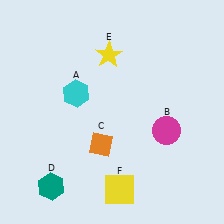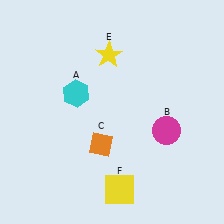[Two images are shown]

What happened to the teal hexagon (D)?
The teal hexagon (D) was removed in Image 2. It was in the bottom-left area of Image 1.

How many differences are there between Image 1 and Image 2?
There is 1 difference between the two images.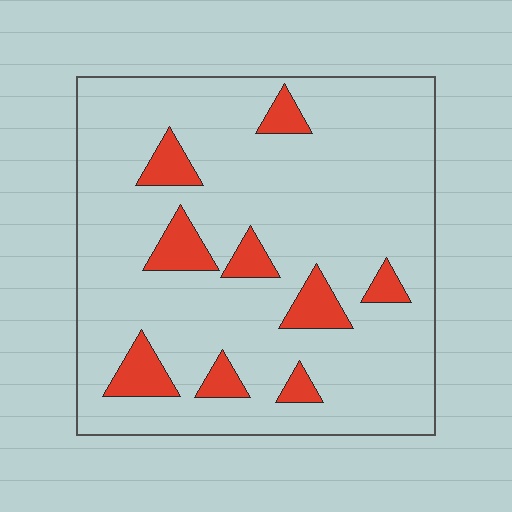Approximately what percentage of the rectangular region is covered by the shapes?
Approximately 15%.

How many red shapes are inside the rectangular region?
9.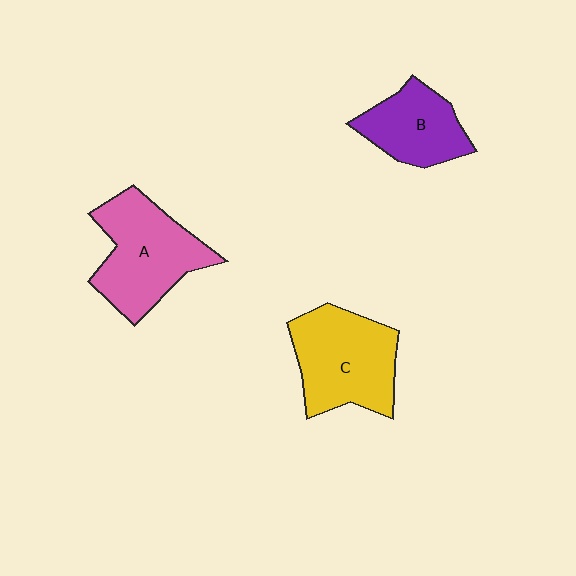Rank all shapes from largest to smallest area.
From largest to smallest: A (pink), C (yellow), B (purple).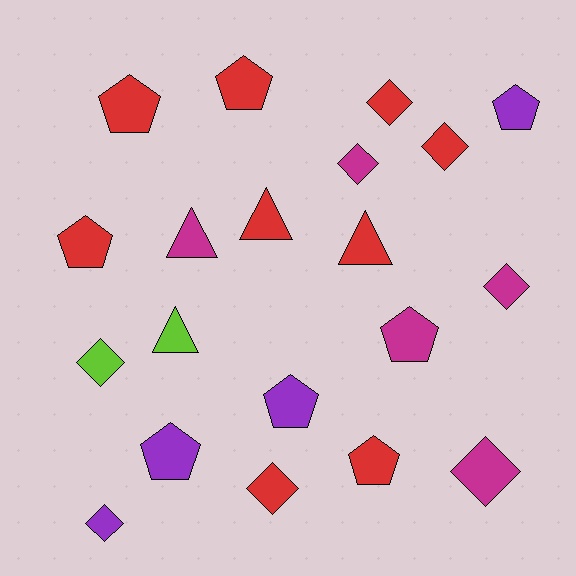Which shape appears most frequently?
Diamond, with 8 objects.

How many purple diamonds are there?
There is 1 purple diamond.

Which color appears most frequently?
Red, with 9 objects.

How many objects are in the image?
There are 20 objects.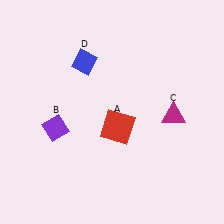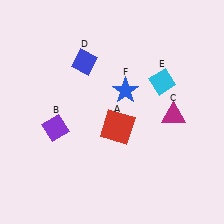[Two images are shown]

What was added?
A cyan diamond (E), a blue star (F) were added in Image 2.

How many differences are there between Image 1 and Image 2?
There are 2 differences between the two images.